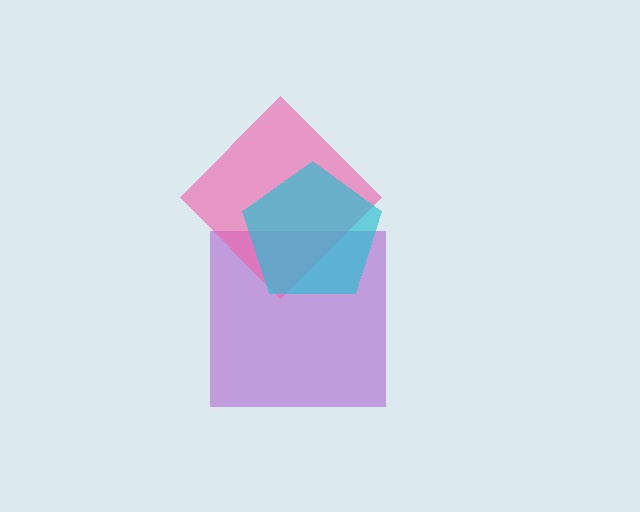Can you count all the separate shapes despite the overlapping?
Yes, there are 3 separate shapes.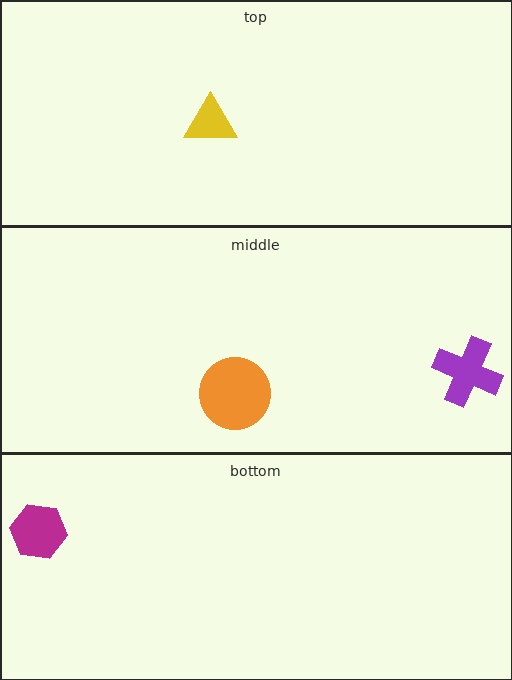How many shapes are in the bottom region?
1.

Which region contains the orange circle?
The middle region.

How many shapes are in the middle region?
2.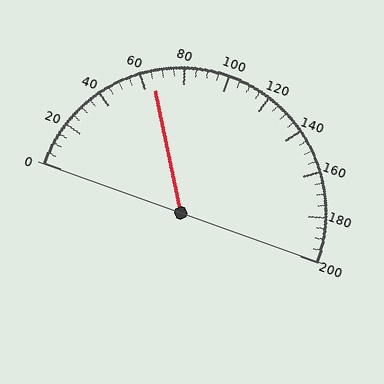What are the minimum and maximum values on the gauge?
The gauge ranges from 0 to 200.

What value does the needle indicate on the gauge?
The needle indicates approximately 65.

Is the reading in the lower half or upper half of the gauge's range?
The reading is in the lower half of the range (0 to 200).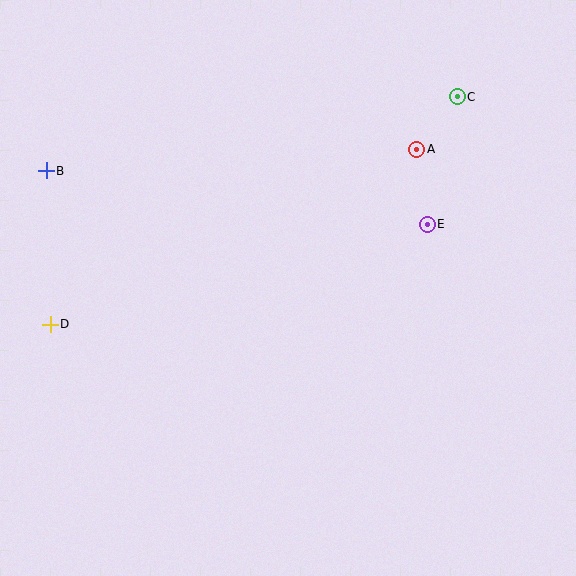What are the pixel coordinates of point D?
Point D is at (50, 324).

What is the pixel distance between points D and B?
The distance between D and B is 153 pixels.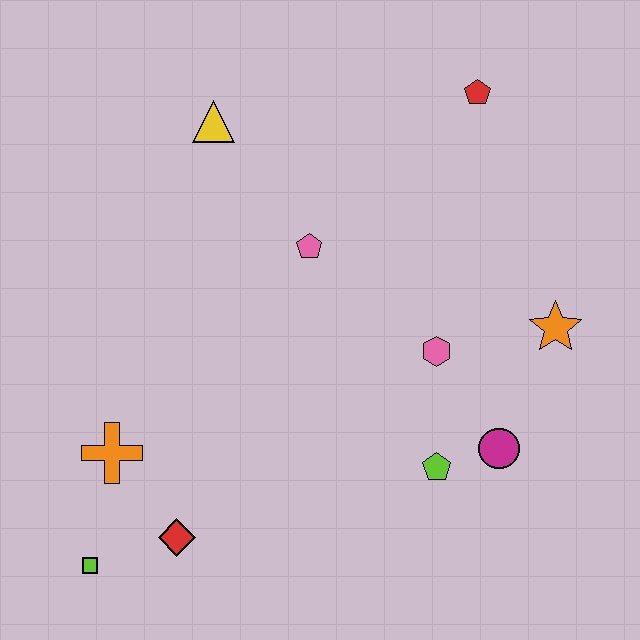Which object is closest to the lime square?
The red diamond is closest to the lime square.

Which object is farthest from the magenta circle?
The yellow triangle is farthest from the magenta circle.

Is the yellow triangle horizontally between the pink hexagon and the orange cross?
Yes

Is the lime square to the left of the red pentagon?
Yes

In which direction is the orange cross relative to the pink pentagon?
The orange cross is below the pink pentagon.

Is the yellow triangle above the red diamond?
Yes